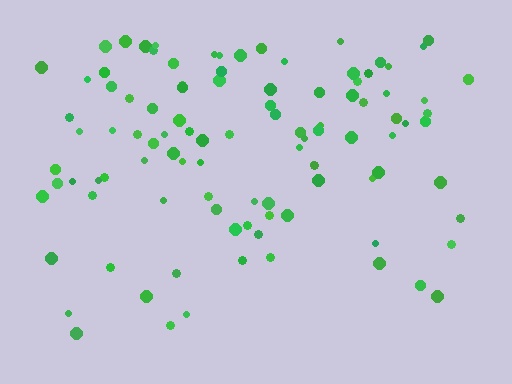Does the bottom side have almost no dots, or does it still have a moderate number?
Still a moderate number, just noticeably fewer than the top.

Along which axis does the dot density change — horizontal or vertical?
Vertical.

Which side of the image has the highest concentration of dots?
The top.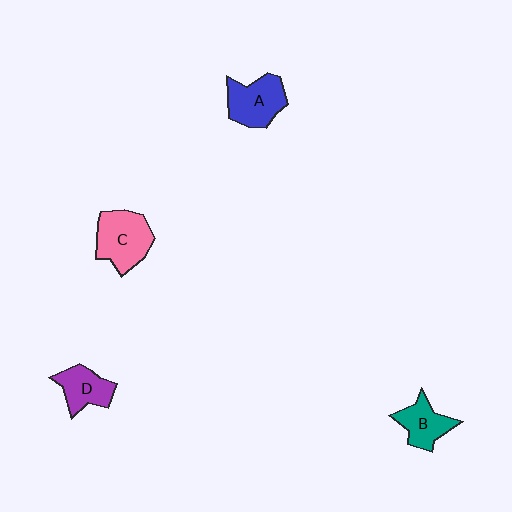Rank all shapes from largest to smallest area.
From largest to smallest: C (pink), A (blue), D (purple), B (teal).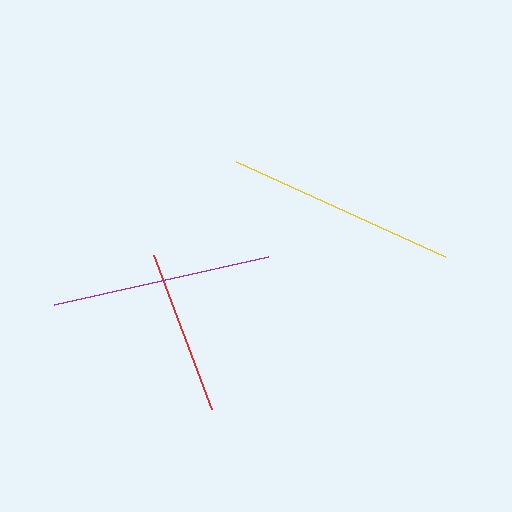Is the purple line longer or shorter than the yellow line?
The yellow line is longer than the purple line.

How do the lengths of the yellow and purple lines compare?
The yellow and purple lines are approximately the same length.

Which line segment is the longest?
The yellow line is the longest at approximately 230 pixels.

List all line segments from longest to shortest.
From longest to shortest: yellow, purple, red.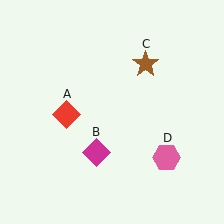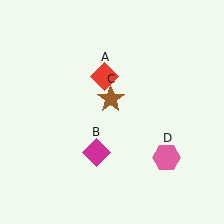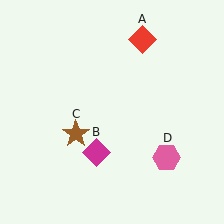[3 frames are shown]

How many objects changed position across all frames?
2 objects changed position: red diamond (object A), brown star (object C).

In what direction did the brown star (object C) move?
The brown star (object C) moved down and to the left.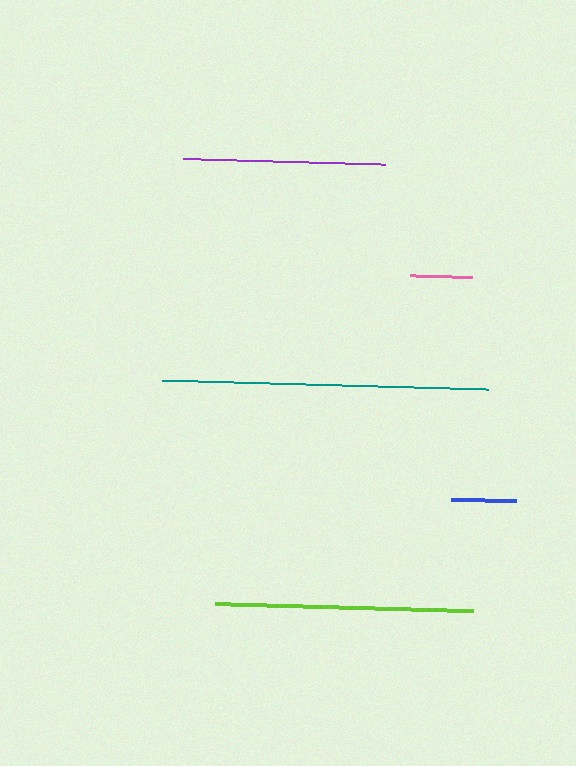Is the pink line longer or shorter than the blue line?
The blue line is longer than the pink line.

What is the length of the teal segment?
The teal segment is approximately 326 pixels long.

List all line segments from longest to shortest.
From longest to shortest: teal, lime, purple, blue, pink.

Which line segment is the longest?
The teal line is the longest at approximately 326 pixels.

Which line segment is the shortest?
The pink line is the shortest at approximately 63 pixels.